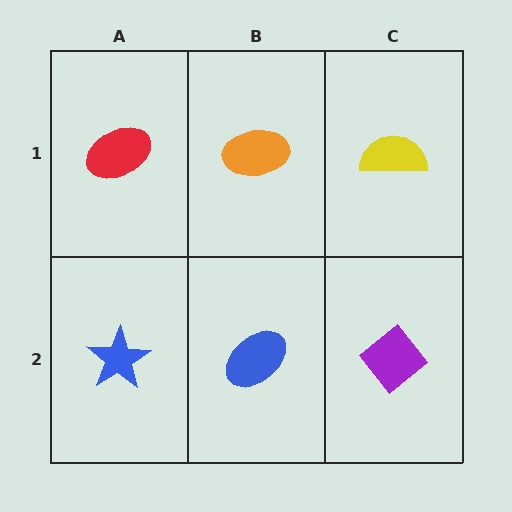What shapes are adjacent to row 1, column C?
A purple diamond (row 2, column C), an orange ellipse (row 1, column B).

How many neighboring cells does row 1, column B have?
3.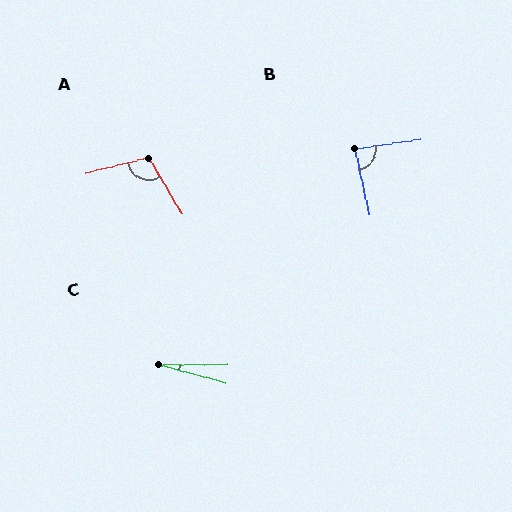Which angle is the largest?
A, at approximately 108 degrees.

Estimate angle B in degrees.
Approximately 86 degrees.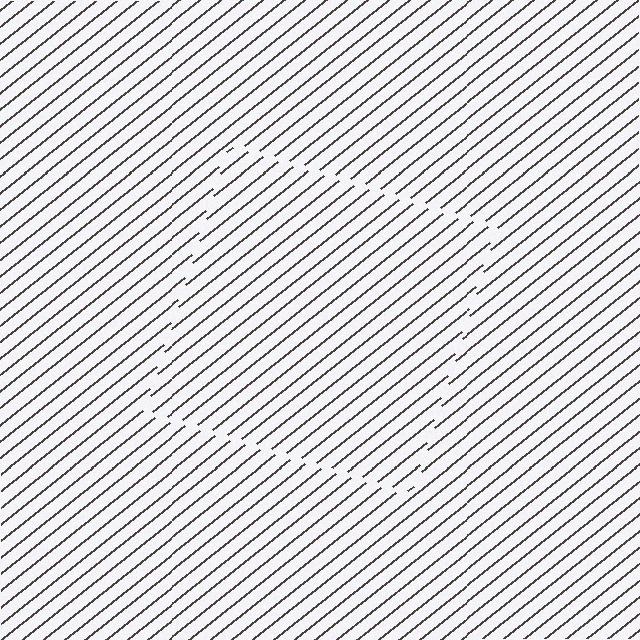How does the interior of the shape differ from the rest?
The interior of the shape contains the same grating, shifted by half a period — the contour is defined by the phase discontinuity where line-ends from the inner and outer gratings abut.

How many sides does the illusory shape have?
4 sides — the line-ends trace a square.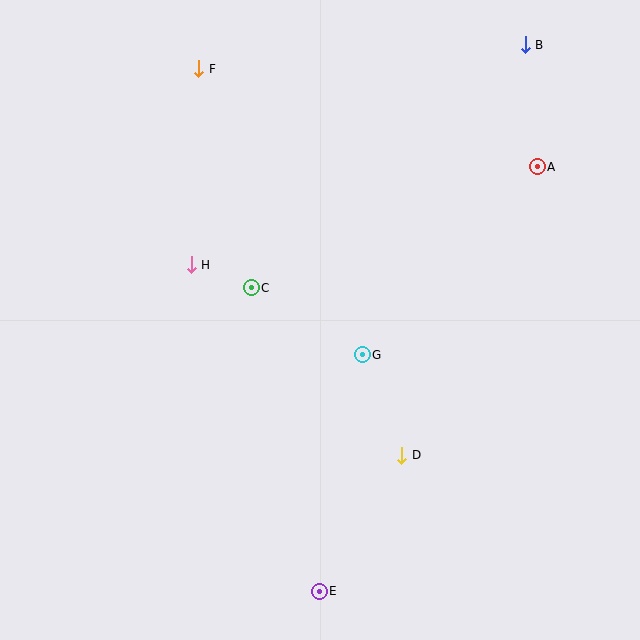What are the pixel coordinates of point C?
Point C is at (251, 288).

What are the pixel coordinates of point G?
Point G is at (362, 355).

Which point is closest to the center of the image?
Point G at (362, 355) is closest to the center.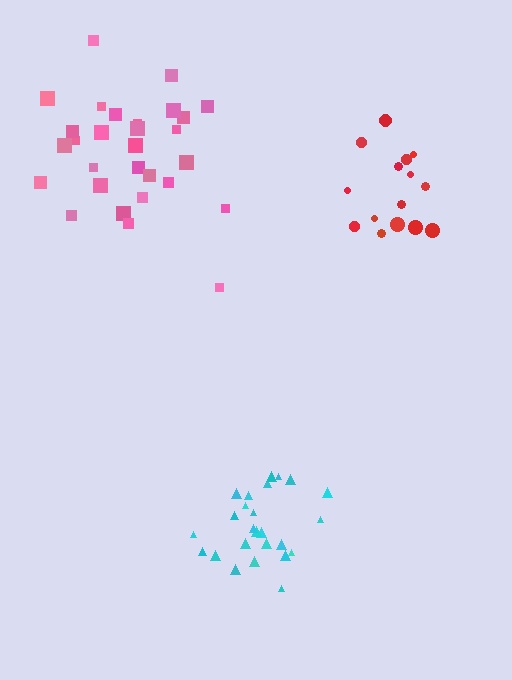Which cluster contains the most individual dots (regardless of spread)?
Pink (29).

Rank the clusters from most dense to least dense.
cyan, red, pink.